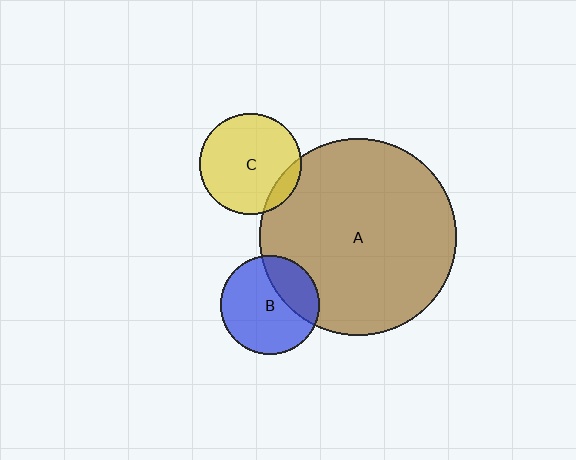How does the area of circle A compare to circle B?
Approximately 3.9 times.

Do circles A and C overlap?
Yes.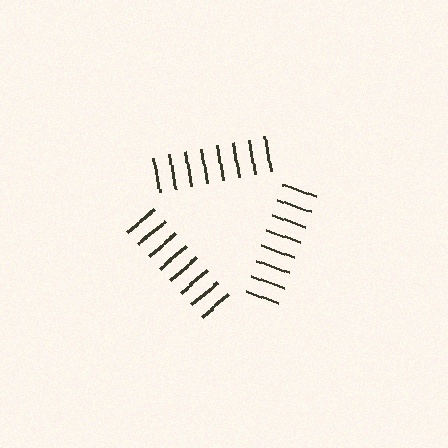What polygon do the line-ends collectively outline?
An illusory triangle — the line segments terminate on its edges but no continuous stroke is drawn.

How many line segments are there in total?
24 — 8 along each of the 3 edges.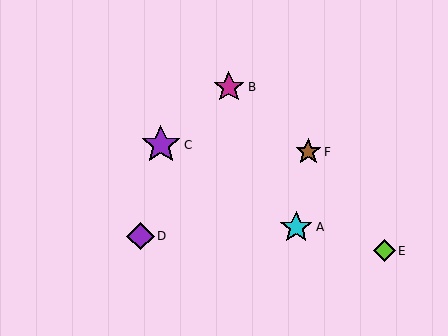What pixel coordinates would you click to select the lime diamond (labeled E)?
Click at (384, 251) to select the lime diamond E.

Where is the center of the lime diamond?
The center of the lime diamond is at (384, 251).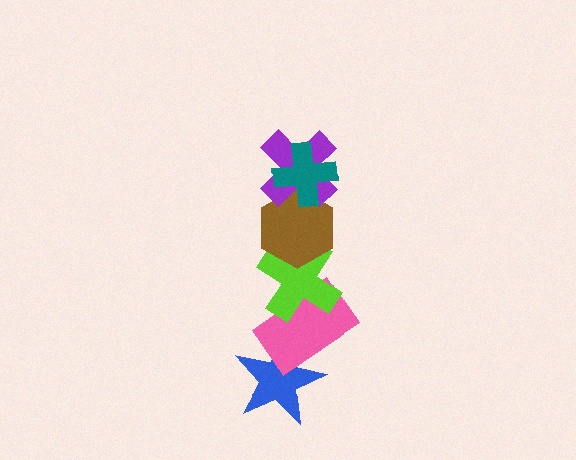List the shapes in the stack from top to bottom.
From top to bottom: the teal cross, the purple cross, the brown hexagon, the lime cross, the pink rectangle, the blue star.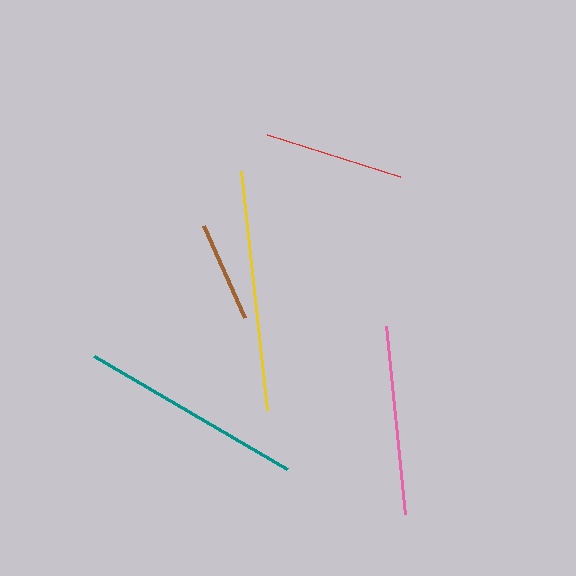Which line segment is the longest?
The yellow line is the longest at approximately 240 pixels.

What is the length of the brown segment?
The brown segment is approximately 101 pixels long.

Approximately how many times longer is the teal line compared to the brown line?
The teal line is approximately 2.2 times the length of the brown line.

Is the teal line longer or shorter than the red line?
The teal line is longer than the red line.